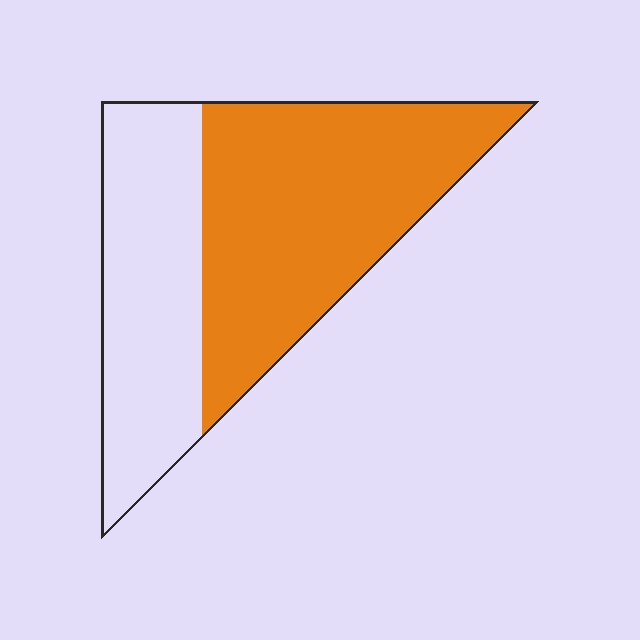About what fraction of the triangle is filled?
About three fifths (3/5).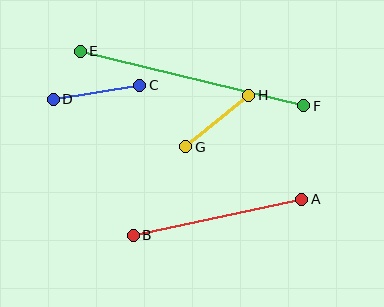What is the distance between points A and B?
The distance is approximately 172 pixels.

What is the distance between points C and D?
The distance is approximately 87 pixels.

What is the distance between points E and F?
The distance is approximately 230 pixels.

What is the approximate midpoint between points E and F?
The midpoint is at approximately (192, 79) pixels.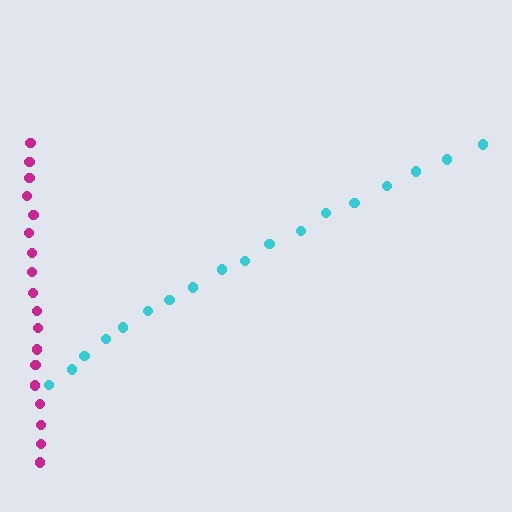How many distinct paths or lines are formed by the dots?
There are 2 distinct paths.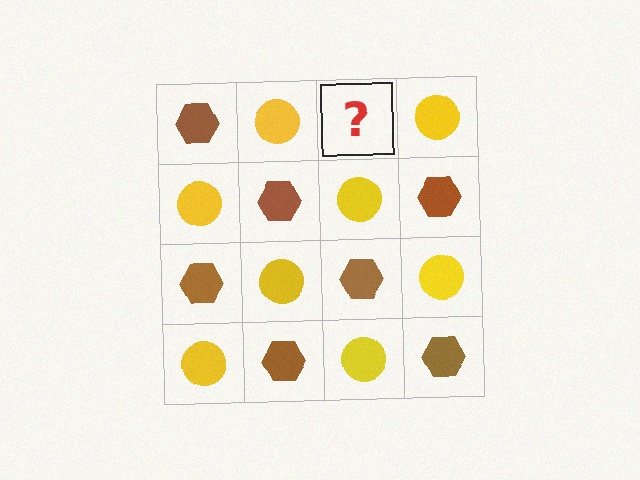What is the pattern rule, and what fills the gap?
The rule is that it alternates brown hexagon and yellow circle in a checkerboard pattern. The gap should be filled with a brown hexagon.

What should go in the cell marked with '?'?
The missing cell should contain a brown hexagon.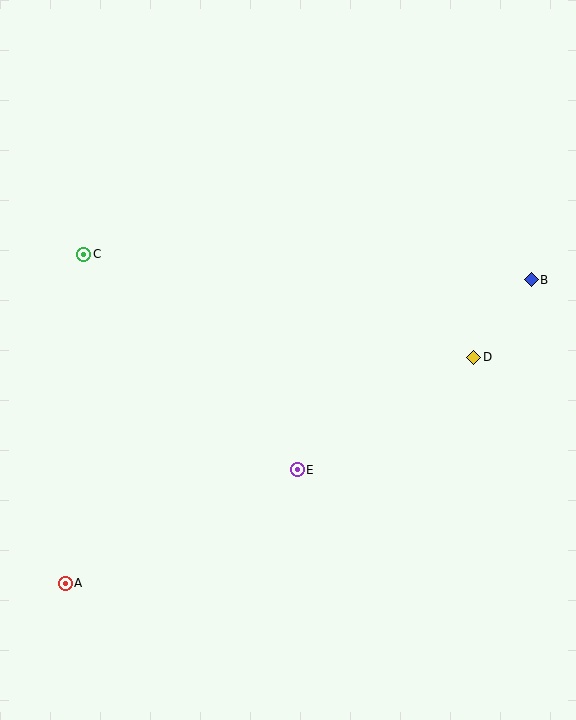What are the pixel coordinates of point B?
Point B is at (531, 280).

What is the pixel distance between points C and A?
The distance between C and A is 330 pixels.